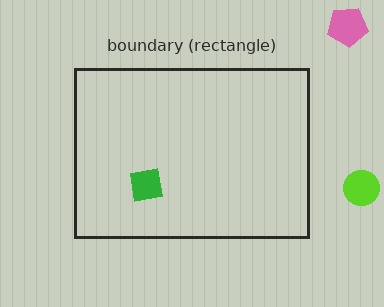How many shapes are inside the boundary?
1 inside, 2 outside.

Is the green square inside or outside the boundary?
Inside.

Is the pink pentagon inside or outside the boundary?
Outside.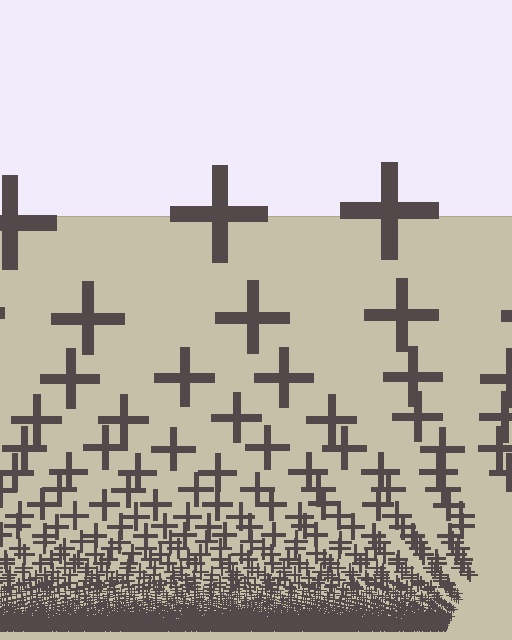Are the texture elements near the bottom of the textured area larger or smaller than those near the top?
Smaller. The gradient is inverted — elements near the bottom are smaller and denser.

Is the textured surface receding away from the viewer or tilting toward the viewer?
The surface appears to tilt toward the viewer. Texture elements get larger and sparser toward the top.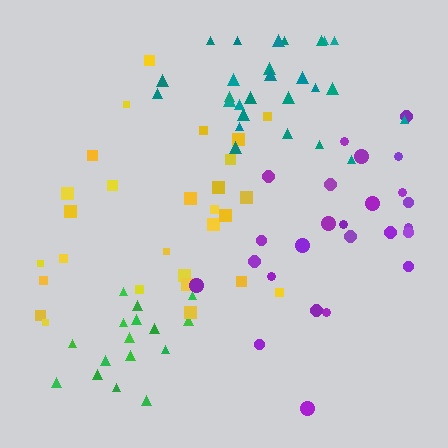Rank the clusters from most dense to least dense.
teal, green, purple, yellow.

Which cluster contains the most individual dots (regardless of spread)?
Yellow (28).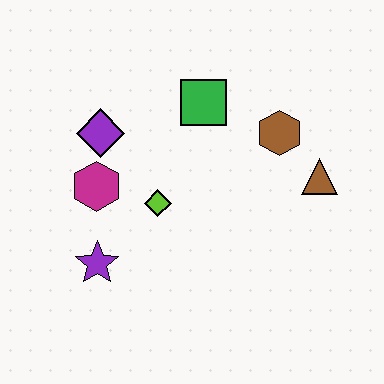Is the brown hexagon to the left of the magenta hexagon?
No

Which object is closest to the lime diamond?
The magenta hexagon is closest to the lime diamond.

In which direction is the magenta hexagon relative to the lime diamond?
The magenta hexagon is to the left of the lime diamond.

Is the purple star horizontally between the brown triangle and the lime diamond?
No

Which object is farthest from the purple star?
The brown triangle is farthest from the purple star.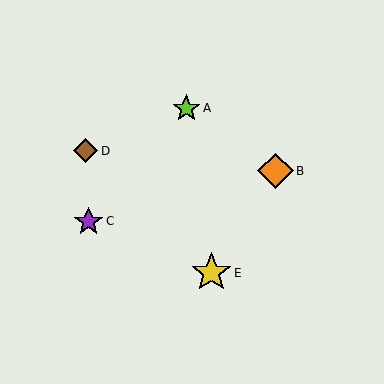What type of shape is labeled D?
Shape D is a brown diamond.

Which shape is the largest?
The yellow star (labeled E) is the largest.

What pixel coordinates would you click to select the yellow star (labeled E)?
Click at (211, 273) to select the yellow star E.